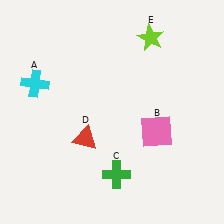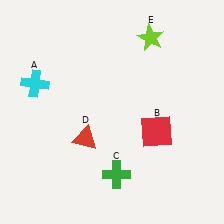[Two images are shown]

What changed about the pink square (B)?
In Image 1, B is pink. In Image 2, it changed to red.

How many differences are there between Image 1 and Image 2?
There is 1 difference between the two images.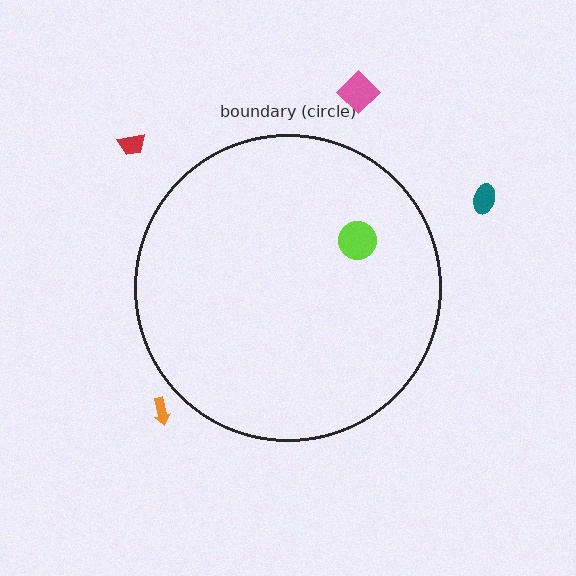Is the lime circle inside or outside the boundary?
Inside.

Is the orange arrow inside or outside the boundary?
Outside.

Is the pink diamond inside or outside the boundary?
Outside.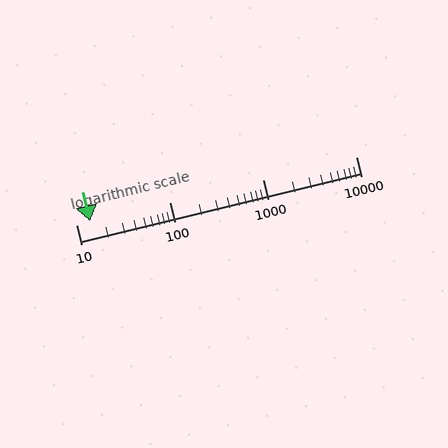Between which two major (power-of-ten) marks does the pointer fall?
The pointer is between 10 and 100.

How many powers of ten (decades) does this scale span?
The scale spans 3 decades, from 10 to 10000.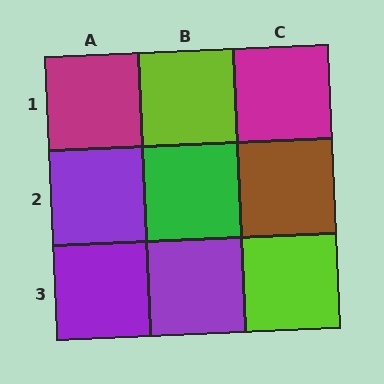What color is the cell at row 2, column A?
Purple.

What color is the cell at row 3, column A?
Purple.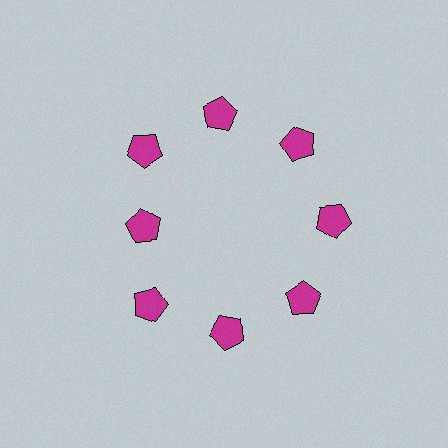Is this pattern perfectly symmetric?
No. The 8 magenta pentagons are arranged in a ring, but one element near the 9 o'clock position is pulled inward toward the center, breaking the 8-fold rotational symmetry.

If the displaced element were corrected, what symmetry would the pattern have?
It would have 8-fold rotational symmetry — the pattern would map onto itself every 45 degrees.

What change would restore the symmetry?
The symmetry would be restored by moving it outward, back onto the ring so that all 8 pentagons sit at equal angles and equal distance from the center.